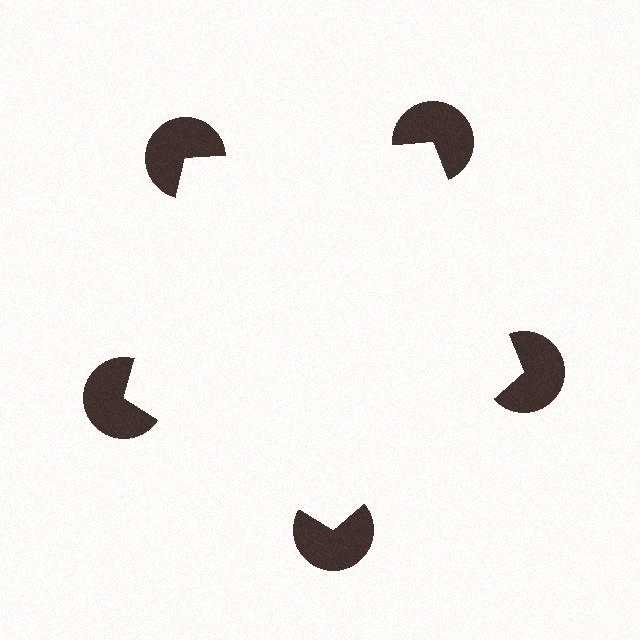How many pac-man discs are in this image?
There are 5 — one at each vertex of the illusory pentagon.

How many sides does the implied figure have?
5 sides.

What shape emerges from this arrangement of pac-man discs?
An illusory pentagon — its edges are inferred from the aligned wedge cuts in the pac-man discs, not physically drawn.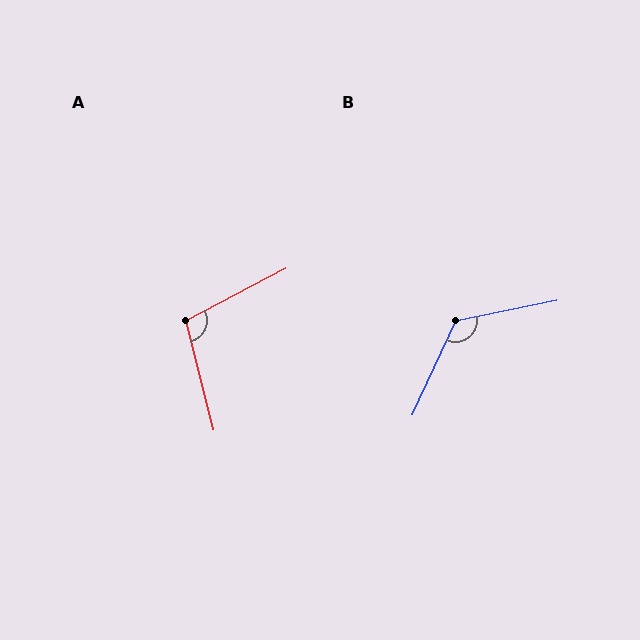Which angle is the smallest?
A, at approximately 104 degrees.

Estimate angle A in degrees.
Approximately 104 degrees.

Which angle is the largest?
B, at approximately 126 degrees.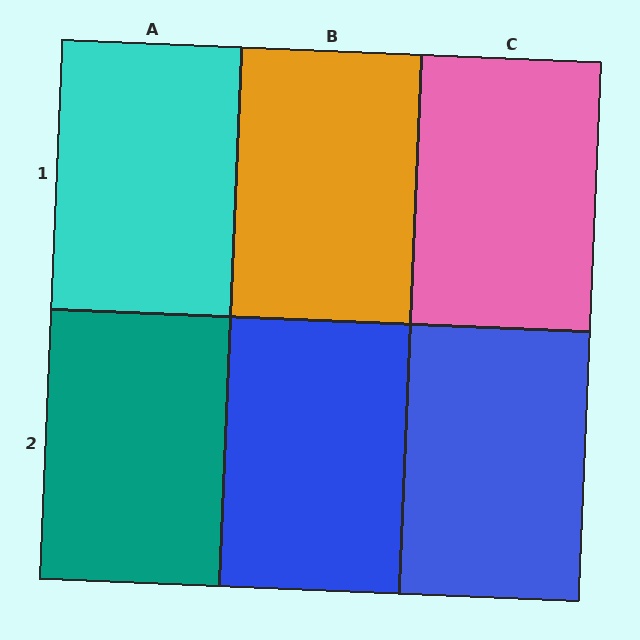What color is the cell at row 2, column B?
Blue.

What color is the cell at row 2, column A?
Teal.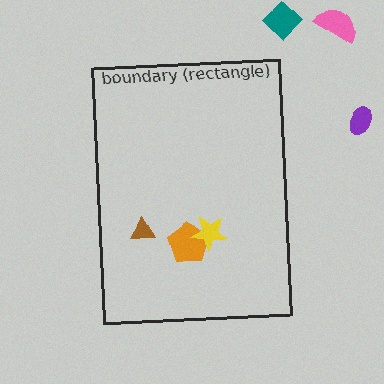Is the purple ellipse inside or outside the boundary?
Outside.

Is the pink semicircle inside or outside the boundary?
Outside.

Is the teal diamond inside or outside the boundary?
Outside.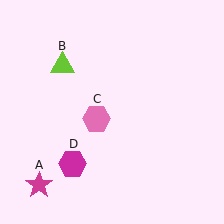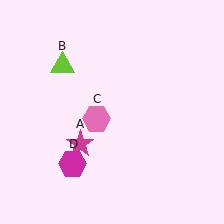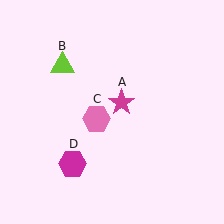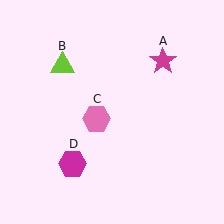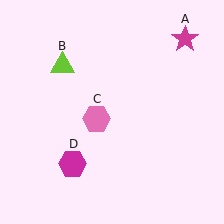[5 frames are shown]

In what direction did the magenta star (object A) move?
The magenta star (object A) moved up and to the right.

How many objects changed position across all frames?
1 object changed position: magenta star (object A).